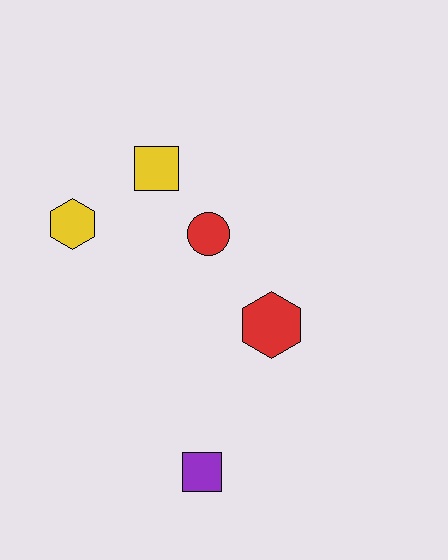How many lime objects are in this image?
There are no lime objects.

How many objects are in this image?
There are 5 objects.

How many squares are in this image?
There are 2 squares.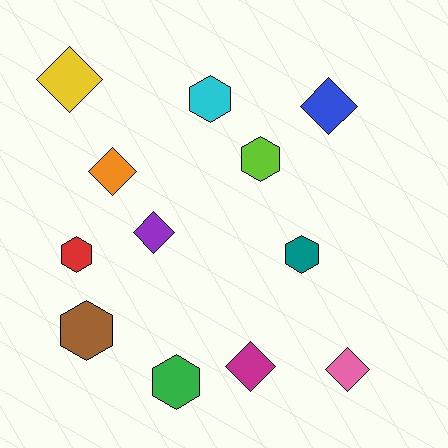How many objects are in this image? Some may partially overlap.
There are 12 objects.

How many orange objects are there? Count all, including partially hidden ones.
There is 1 orange object.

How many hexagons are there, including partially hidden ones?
There are 6 hexagons.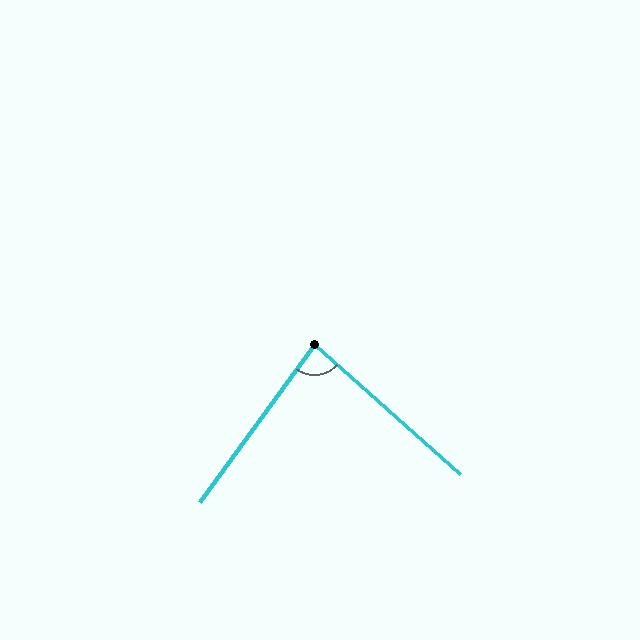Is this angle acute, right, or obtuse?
It is acute.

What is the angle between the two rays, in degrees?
Approximately 84 degrees.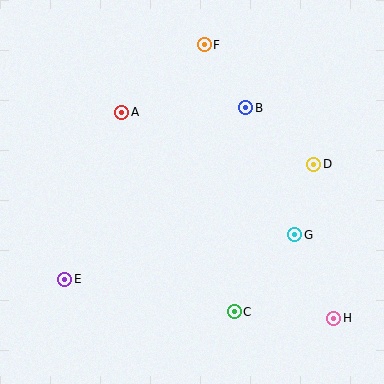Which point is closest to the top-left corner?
Point A is closest to the top-left corner.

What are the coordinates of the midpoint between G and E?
The midpoint between G and E is at (180, 257).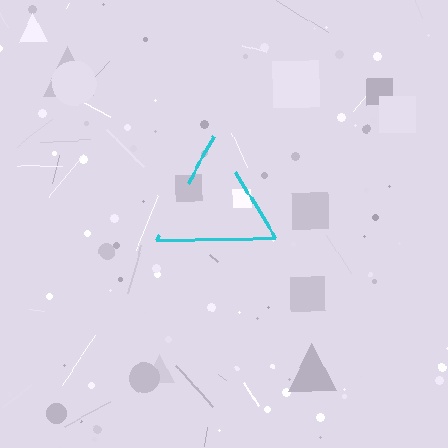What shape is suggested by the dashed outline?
The dashed outline suggests a triangle.